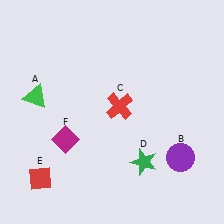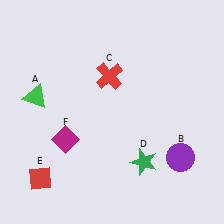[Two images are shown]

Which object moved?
The red cross (C) moved up.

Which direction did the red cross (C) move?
The red cross (C) moved up.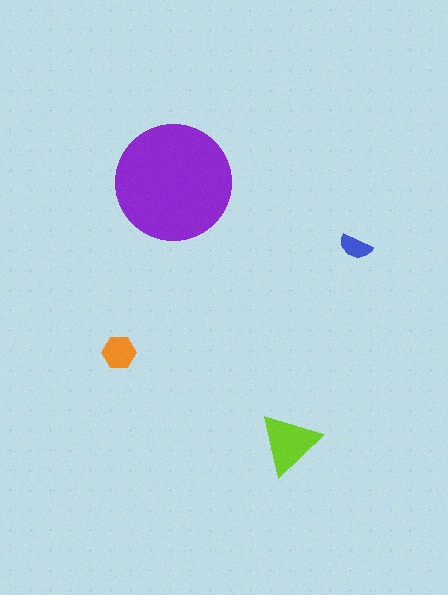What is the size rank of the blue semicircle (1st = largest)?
4th.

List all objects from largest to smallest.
The purple circle, the lime triangle, the orange hexagon, the blue semicircle.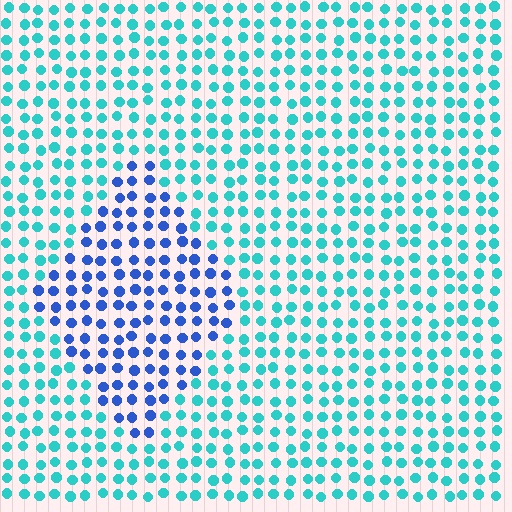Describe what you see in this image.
The image is filled with small cyan elements in a uniform arrangement. A diamond-shaped region is visible where the elements are tinted to a slightly different hue, forming a subtle color boundary.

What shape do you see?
I see a diamond.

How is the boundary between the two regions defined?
The boundary is defined purely by a slight shift in hue (about 46 degrees). Spacing, size, and orientation are identical on both sides.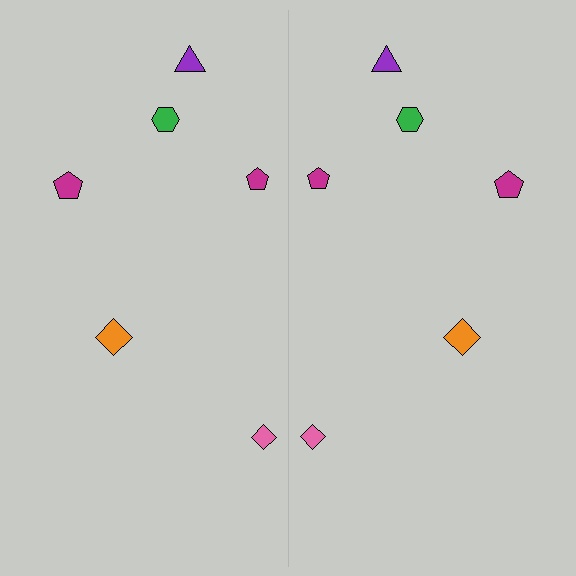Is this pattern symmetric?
Yes, this pattern has bilateral (reflection) symmetry.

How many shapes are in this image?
There are 12 shapes in this image.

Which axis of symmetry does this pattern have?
The pattern has a vertical axis of symmetry running through the center of the image.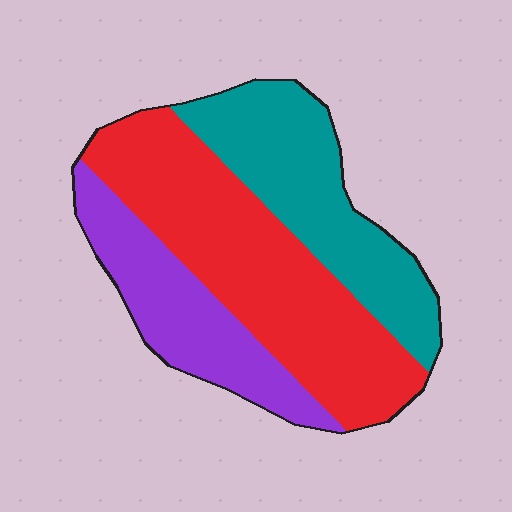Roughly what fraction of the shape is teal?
Teal covers about 30% of the shape.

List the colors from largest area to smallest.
From largest to smallest: red, teal, purple.